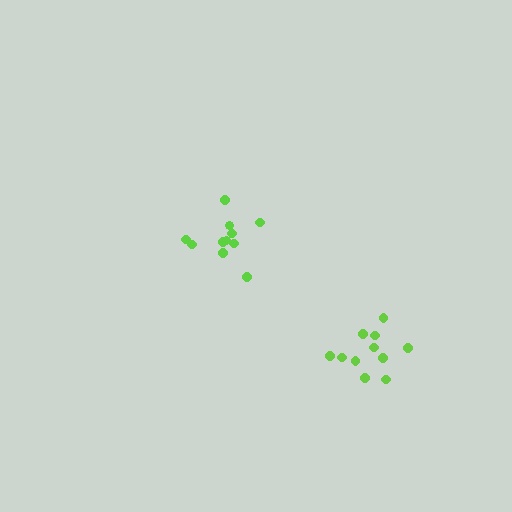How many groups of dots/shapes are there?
There are 2 groups.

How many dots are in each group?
Group 1: 11 dots, Group 2: 11 dots (22 total).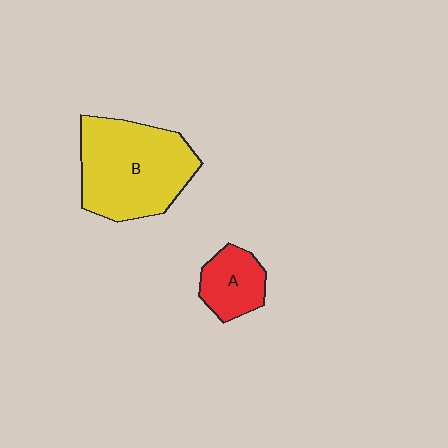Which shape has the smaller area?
Shape A (red).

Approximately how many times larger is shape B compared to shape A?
Approximately 2.6 times.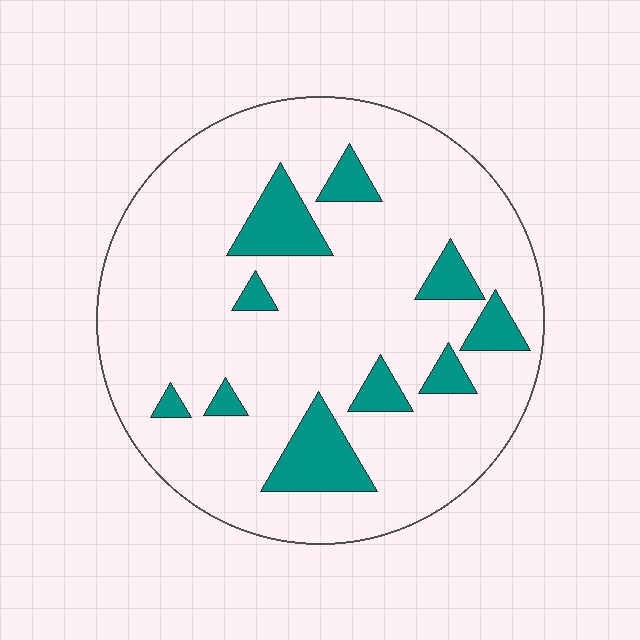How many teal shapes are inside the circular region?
10.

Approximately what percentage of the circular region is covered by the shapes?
Approximately 15%.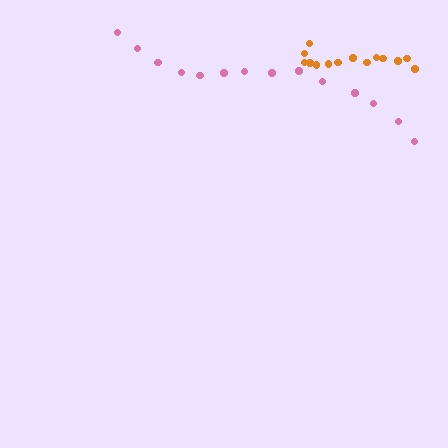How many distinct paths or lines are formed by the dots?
There are 2 distinct paths.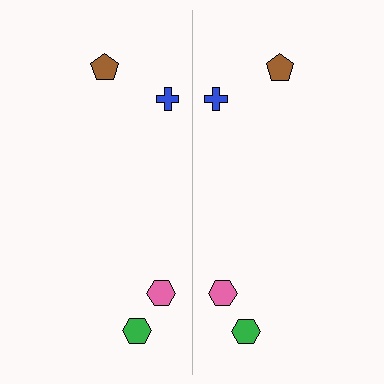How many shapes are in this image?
There are 8 shapes in this image.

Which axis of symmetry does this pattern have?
The pattern has a vertical axis of symmetry running through the center of the image.